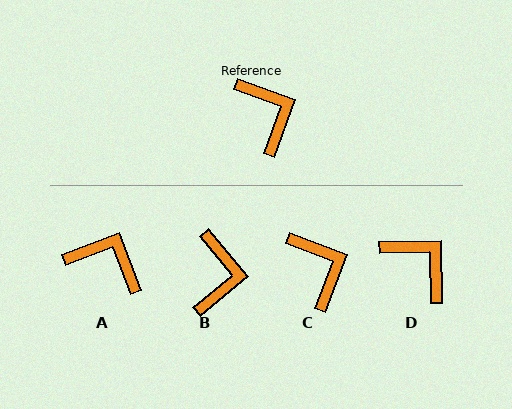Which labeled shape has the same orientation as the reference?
C.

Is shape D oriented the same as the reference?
No, it is off by about 21 degrees.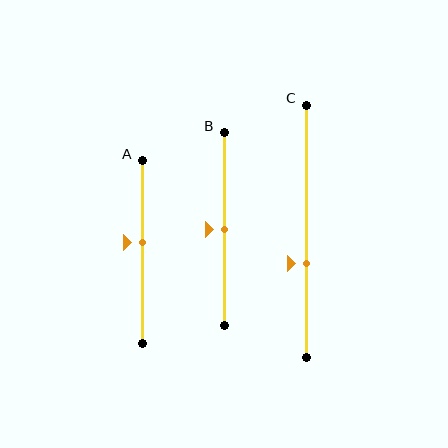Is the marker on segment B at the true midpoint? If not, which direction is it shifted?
Yes, the marker on segment B is at the true midpoint.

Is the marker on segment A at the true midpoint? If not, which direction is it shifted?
No, the marker on segment A is shifted upward by about 5% of the segment length.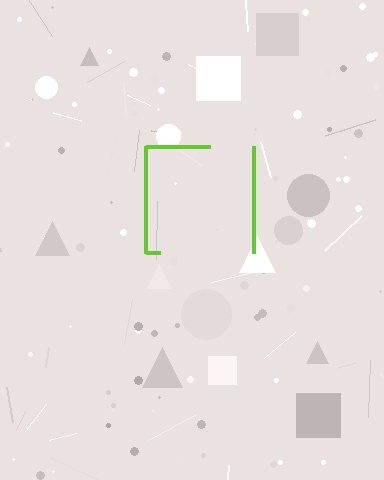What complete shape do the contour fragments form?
The contour fragments form a square.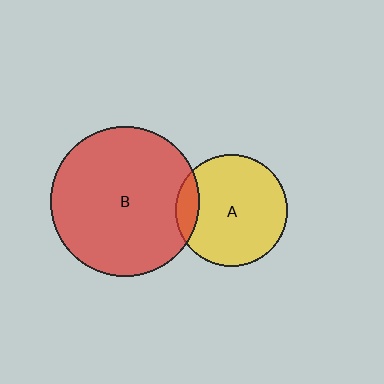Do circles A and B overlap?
Yes.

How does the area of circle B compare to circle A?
Approximately 1.8 times.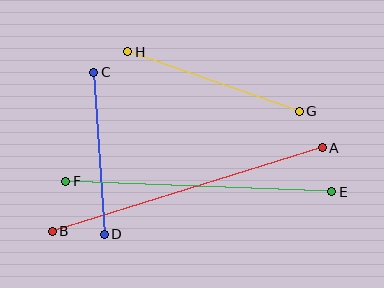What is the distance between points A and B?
The distance is approximately 283 pixels.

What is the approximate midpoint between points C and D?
The midpoint is at approximately (99, 153) pixels.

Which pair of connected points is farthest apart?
Points A and B are farthest apart.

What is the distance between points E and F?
The distance is approximately 267 pixels.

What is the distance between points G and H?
The distance is approximately 181 pixels.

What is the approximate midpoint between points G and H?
The midpoint is at approximately (213, 82) pixels.